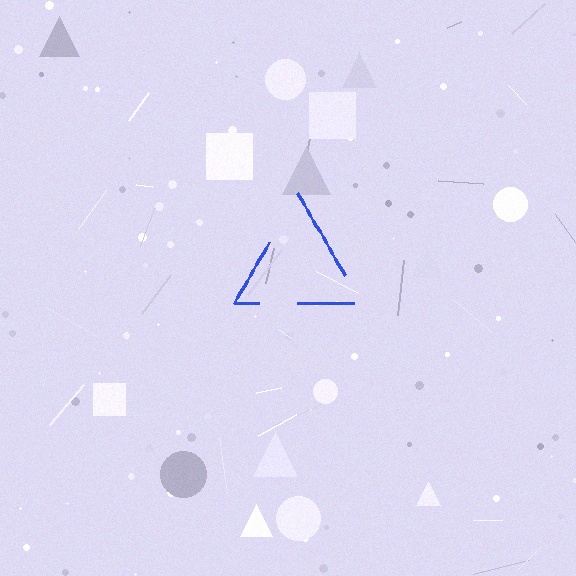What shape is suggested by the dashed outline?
The dashed outline suggests a triangle.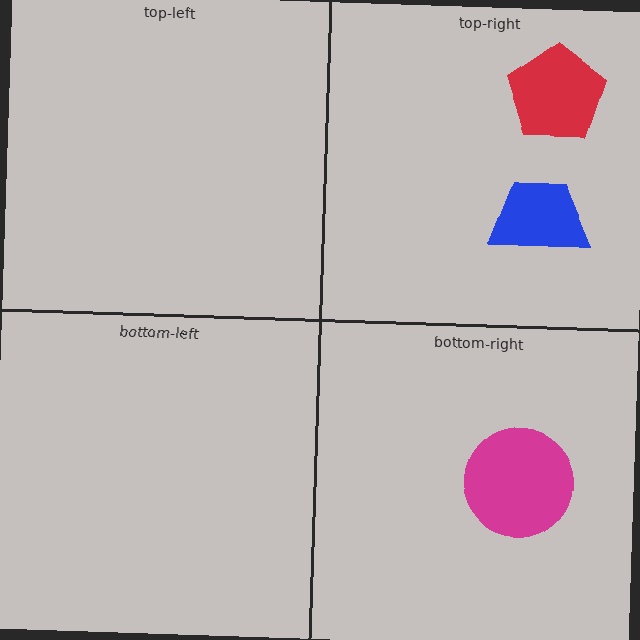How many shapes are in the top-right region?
2.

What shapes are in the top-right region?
The red pentagon, the blue trapezoid.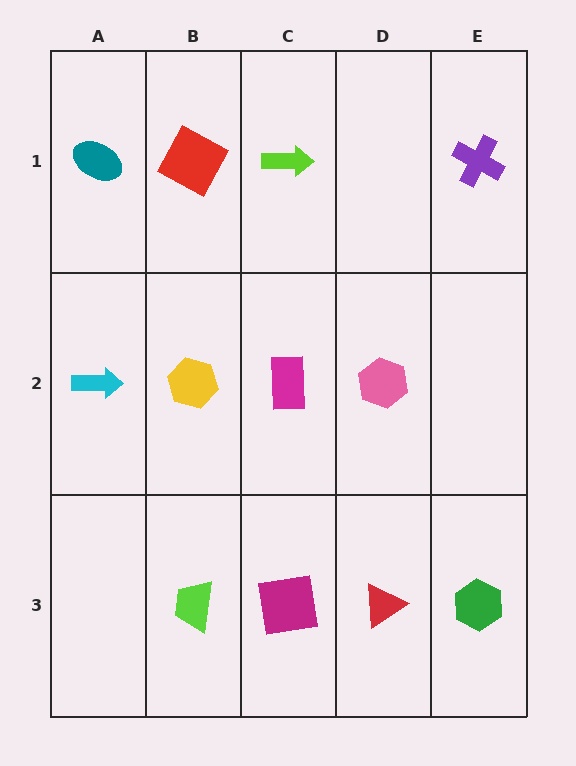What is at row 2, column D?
A pink hexagon.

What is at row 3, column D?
A red triangle.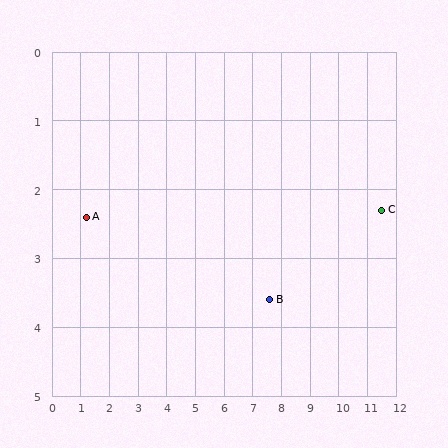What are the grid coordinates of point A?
Point A is at approximately (1.2, 2.4).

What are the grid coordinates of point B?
Point B is at approximately (7.6, 3.6).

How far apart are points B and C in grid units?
Points B and C are about 4.1 grid units apart.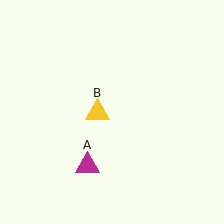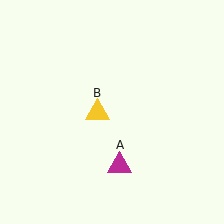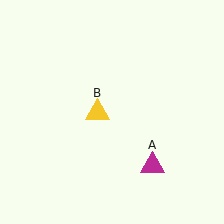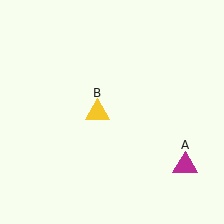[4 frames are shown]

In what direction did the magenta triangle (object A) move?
The magenta triangle (object A) moved right.